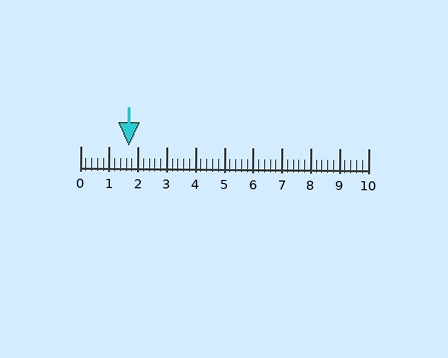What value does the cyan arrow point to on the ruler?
The cyan arrow points to approximately 1.7.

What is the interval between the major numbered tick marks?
The major tick marks are spaced 1 units apart.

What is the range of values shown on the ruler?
The ruler shows values from 0 to 10.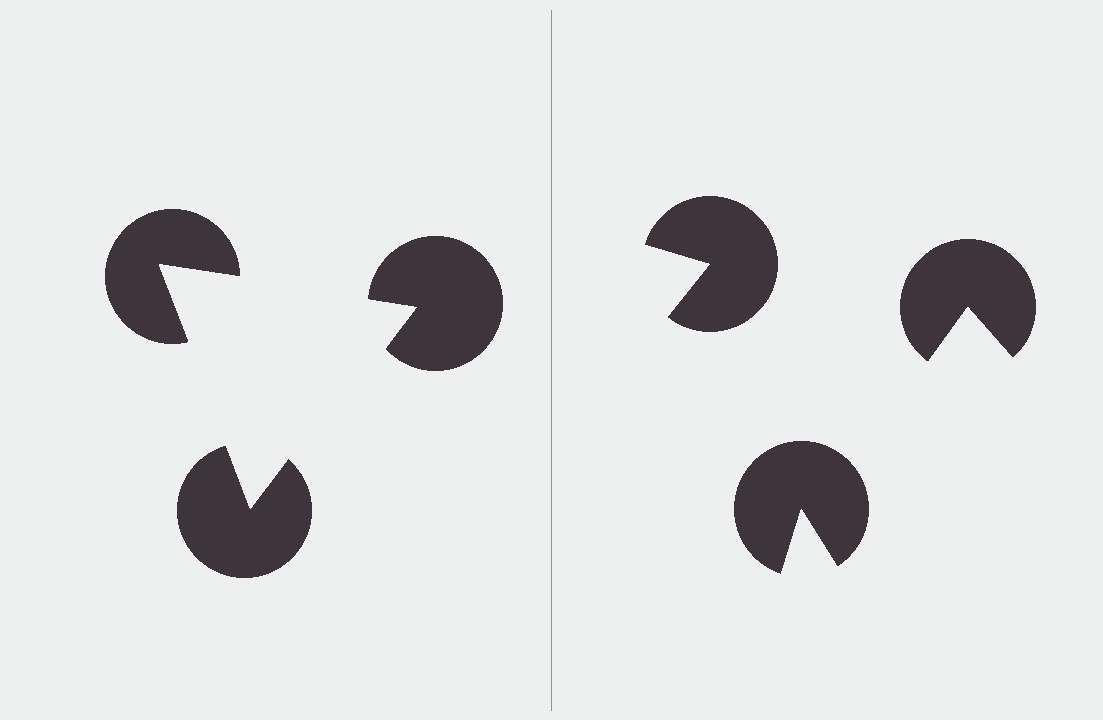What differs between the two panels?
The pac-man discs are positioned identically on both sides; only the wedge orientations differ. On the left they align to a triangle; on the right they are misaligned.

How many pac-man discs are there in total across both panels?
6 — 3 on each side.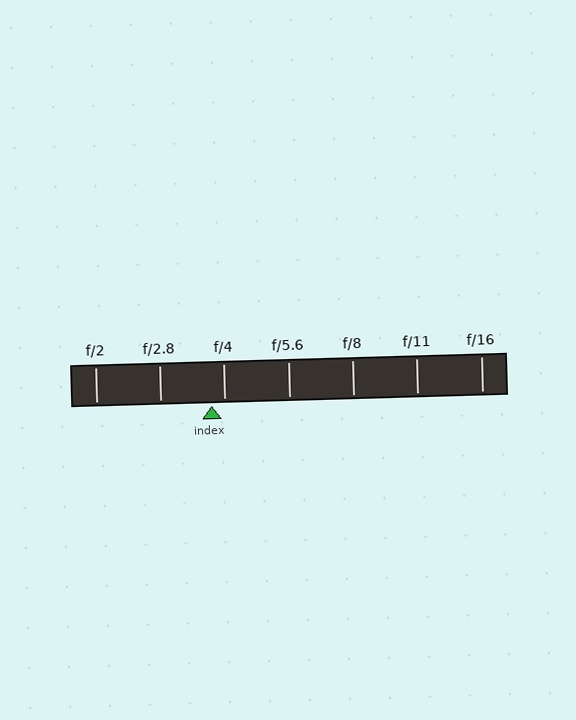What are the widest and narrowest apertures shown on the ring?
The widest aperture shown is f/2 and the narrowest is f/16.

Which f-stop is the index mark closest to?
The index mark is closest to f/4.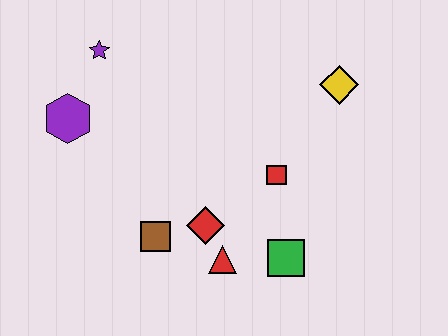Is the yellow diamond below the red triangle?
No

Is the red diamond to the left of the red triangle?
Yes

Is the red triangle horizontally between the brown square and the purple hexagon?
No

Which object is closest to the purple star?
The purple hexagon is closest to the purple star.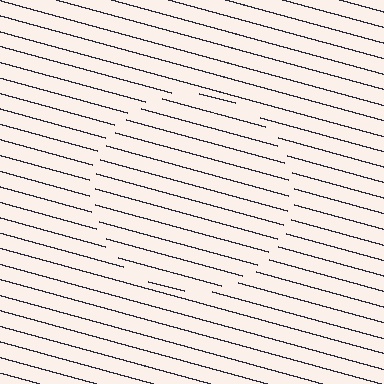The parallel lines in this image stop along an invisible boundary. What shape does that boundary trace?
An illusory circle. The interior of the shape contains the same grating, shifted by half a period — the contour is defined by the phase discontinuity where line-ends from the inner and outer gratings abut.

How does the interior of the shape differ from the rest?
The interior of the shape contains the same grating, shifted by half a period — the contour is defined by the phase discontinuity where line-ends from the inner and outer gratings abut.